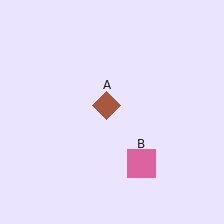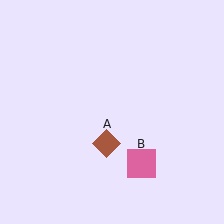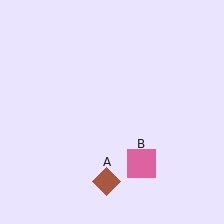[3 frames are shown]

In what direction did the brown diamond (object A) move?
The brown diamond (object A) moved down.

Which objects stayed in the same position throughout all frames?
Pink square (object B) remained stationary.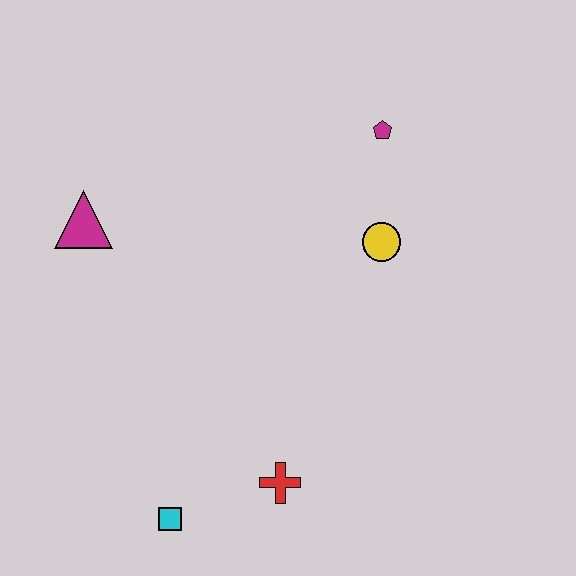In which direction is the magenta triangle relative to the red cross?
The magenta triangle is above the red cross.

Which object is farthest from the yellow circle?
The cyan square is farthest from the yellow circle.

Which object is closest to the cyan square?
The red cross is closest to the cyan square.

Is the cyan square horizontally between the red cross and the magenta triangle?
Yes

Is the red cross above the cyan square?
Yes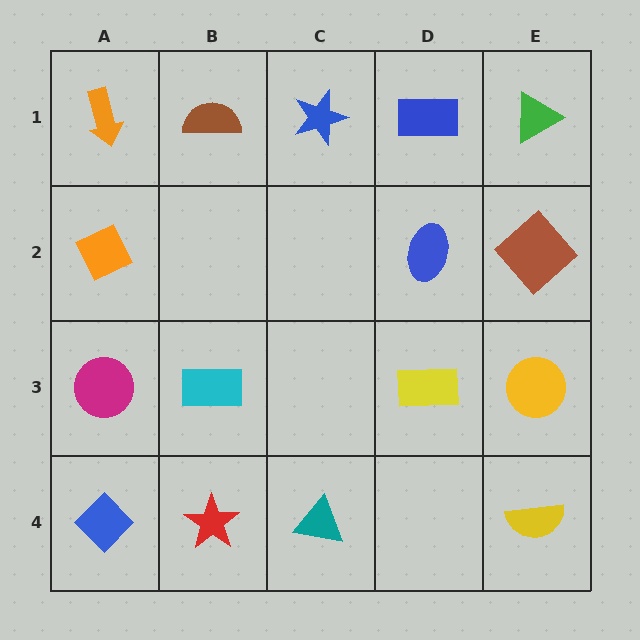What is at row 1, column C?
A blue star.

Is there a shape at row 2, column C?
No, that cell is empty.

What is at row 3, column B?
A cyan rectangle.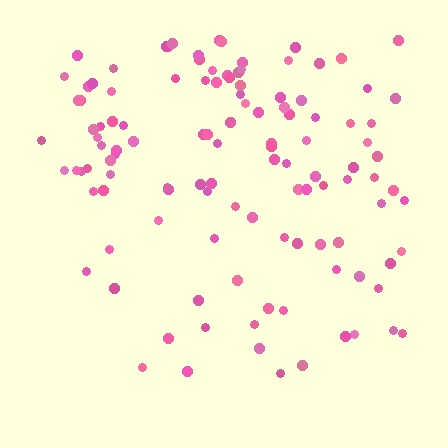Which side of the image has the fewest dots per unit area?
The bottom.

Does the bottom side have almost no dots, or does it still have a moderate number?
Still a moderate number, just noticeably fewer than the top.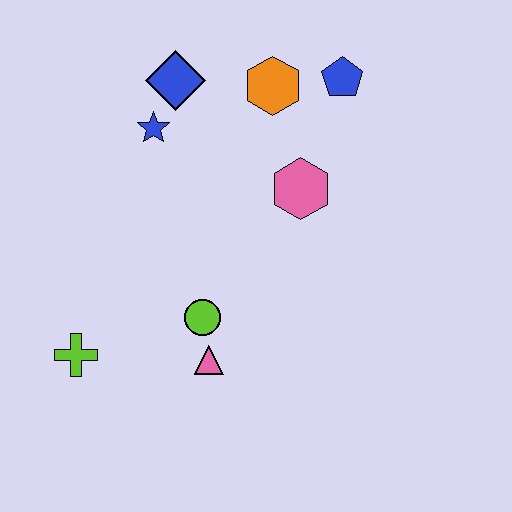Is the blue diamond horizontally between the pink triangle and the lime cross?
Yes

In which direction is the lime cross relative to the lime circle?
The lime cross is to the left of the lime circle.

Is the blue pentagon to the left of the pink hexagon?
No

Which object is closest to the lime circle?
The pink triangle is closest to the lime circle.